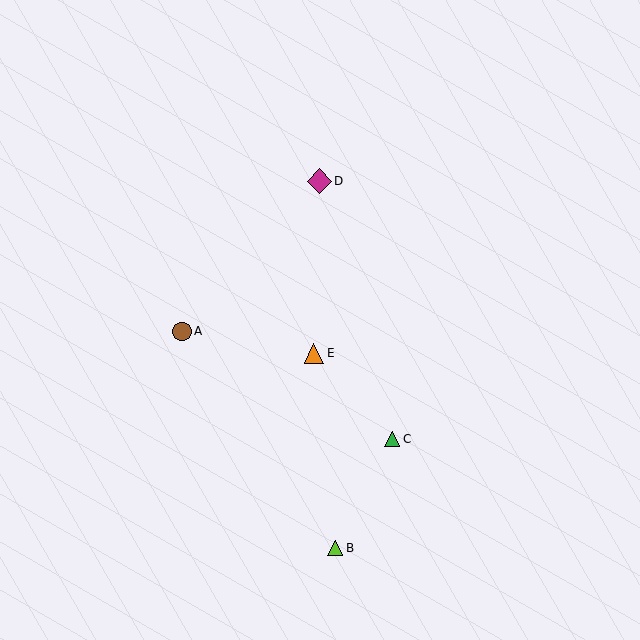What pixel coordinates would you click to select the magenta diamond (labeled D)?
Click at (319, 181) to select the magenta diamond D.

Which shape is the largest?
The magenta diamond (labeled D) is the largest.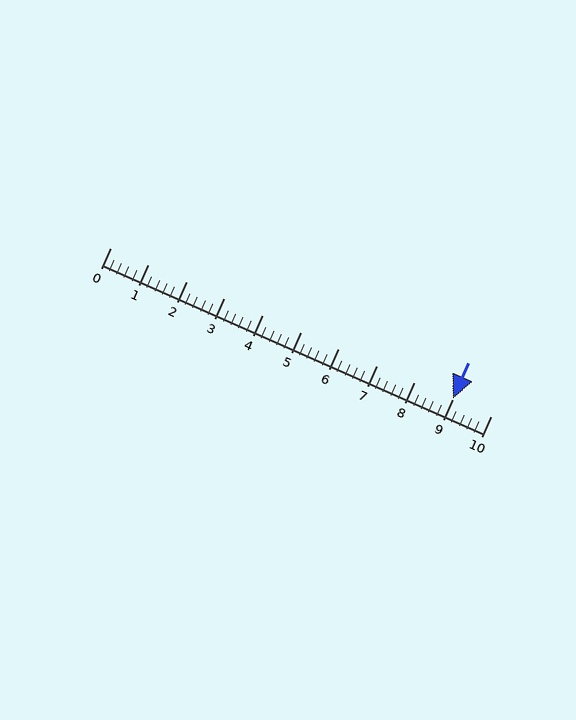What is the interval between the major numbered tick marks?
The major tick marks are spaced 1 units apart.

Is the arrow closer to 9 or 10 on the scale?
The arrow is closer to 9.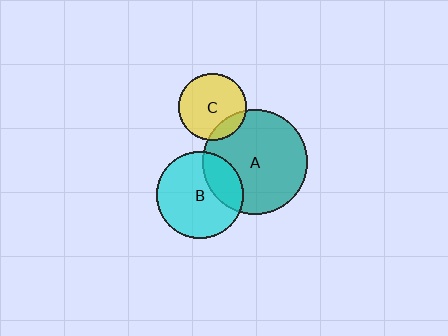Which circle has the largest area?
Circle A (teal).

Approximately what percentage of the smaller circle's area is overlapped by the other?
Approximately 15%.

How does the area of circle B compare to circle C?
Approximately 1.6 times.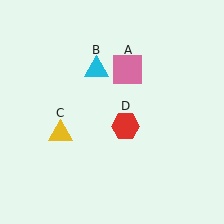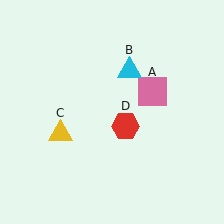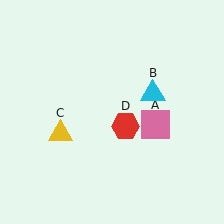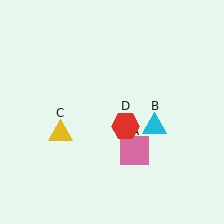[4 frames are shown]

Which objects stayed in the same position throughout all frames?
Yellow triangle (object C) and red hexagon (object D) remained stationary.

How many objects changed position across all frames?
2 objects changed position: pink square (object A), cyan triangle (object B).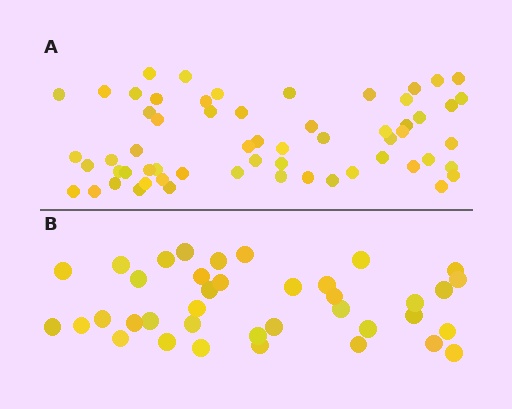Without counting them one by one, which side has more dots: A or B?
Region A (the top region) has more dots.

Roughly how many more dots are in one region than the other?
Region A has approximately 20 more dots than region B.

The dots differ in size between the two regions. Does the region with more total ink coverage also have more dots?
No. Region B has more total ink coverage because its dots are larger, but region A actually contains more individual dots. Total area can be misleading — the number of items is what matters here.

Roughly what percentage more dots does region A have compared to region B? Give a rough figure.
About 60% more.